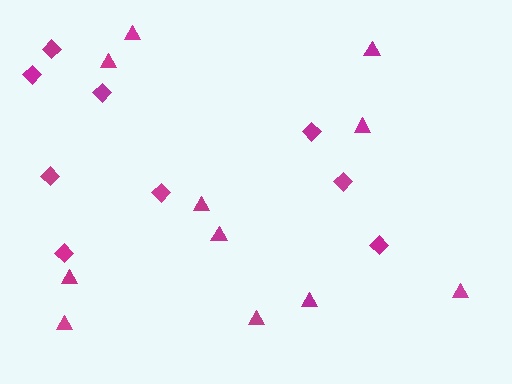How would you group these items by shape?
There are 2 groups: one group of diamonds (9) and one group of triangles (11).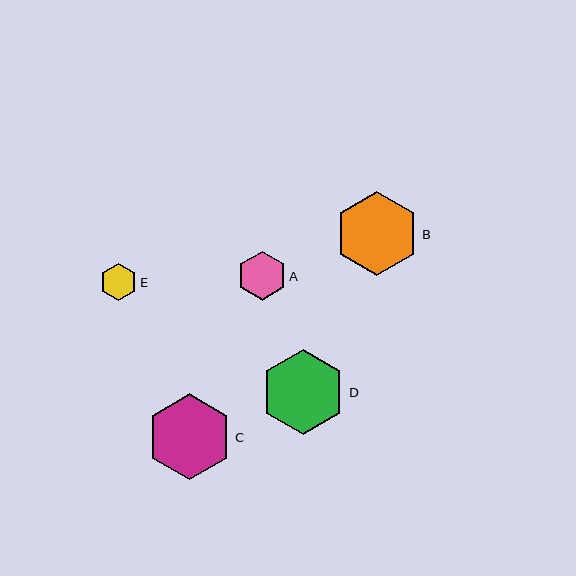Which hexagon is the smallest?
Hexagon E is the smallest with a size of approximately 37 pixels.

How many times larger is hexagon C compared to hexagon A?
Hexagon C is approximately 1.8 times the size of hexagon A.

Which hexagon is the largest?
Hexagon C is the largest with a size of approximately 86 pixels.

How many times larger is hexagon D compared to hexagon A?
Hexagon D is approximately 1.7 times the size of hexagon A.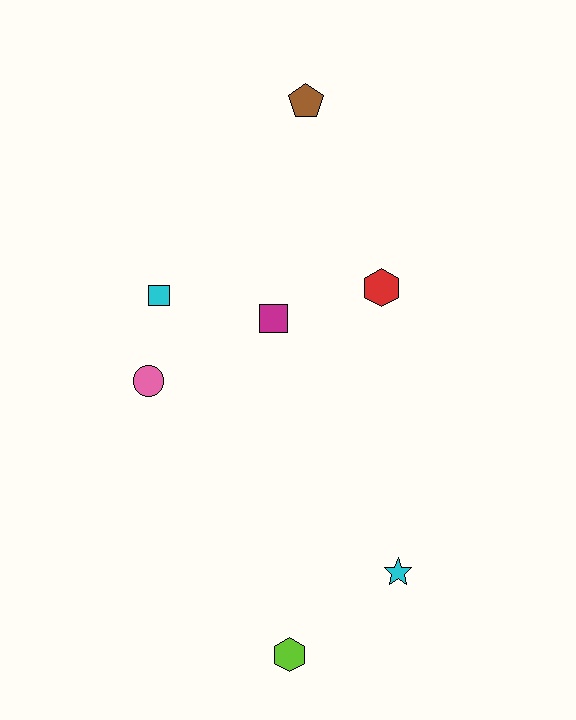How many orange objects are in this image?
There are no orange objects.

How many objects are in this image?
There are 7 objects.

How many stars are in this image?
There is 1 star.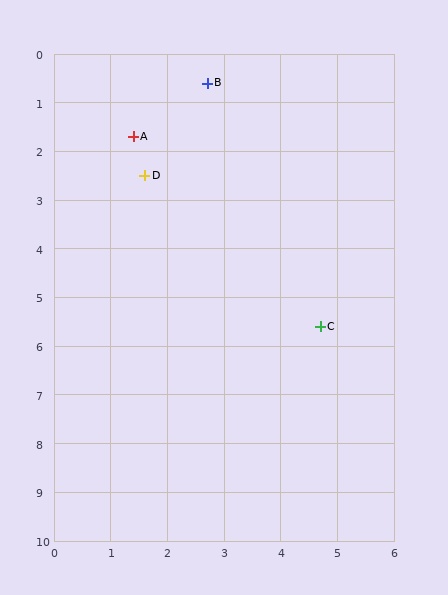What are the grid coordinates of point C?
Point C is at approximately (4.7, 5.6).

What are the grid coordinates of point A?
Point A is at approximately (1.4, 1.7).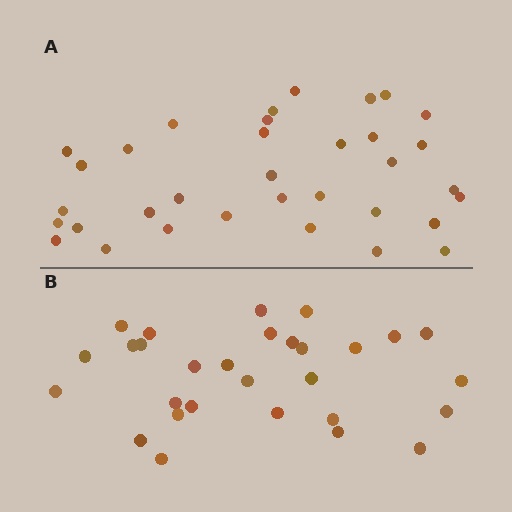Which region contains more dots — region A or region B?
Region A (the top region) has more dots.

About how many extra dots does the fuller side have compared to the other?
Region A has about 5 more dots than region B.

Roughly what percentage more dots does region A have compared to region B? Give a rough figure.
About 15% more.